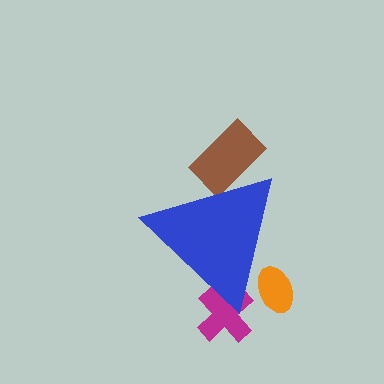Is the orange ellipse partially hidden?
Yes, the orange ellipse is partially hidden behind the blue triangle.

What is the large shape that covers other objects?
A blue triangle.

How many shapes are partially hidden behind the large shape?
3 shapes are partially hidden.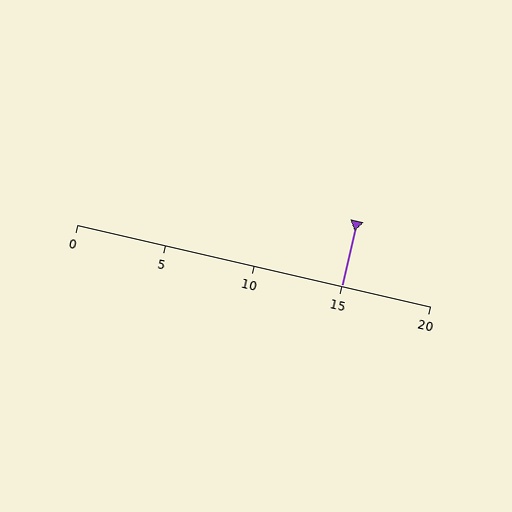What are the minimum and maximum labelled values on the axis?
The axis runs from 0 to 20.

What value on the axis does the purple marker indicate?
The marker indicates approximately 15.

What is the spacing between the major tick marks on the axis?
The major ticks are spaced 5 apart.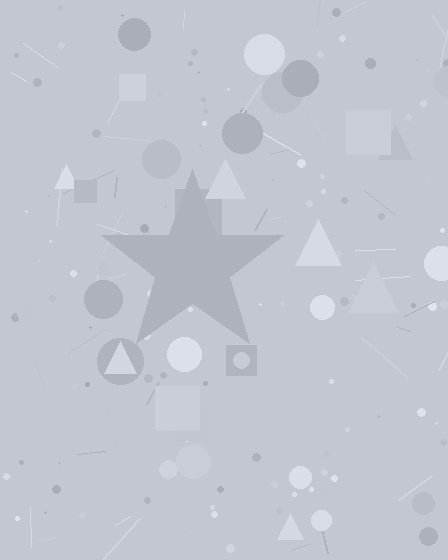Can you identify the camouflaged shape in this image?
The camouflaged shape is a star.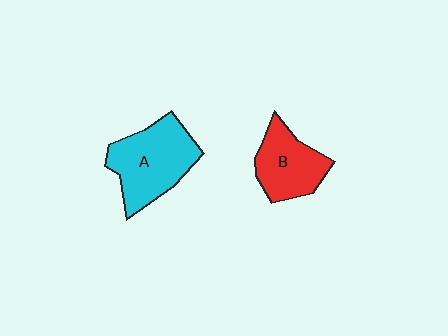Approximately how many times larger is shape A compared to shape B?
Approximately 1.4 times.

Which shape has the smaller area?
Shape B (red).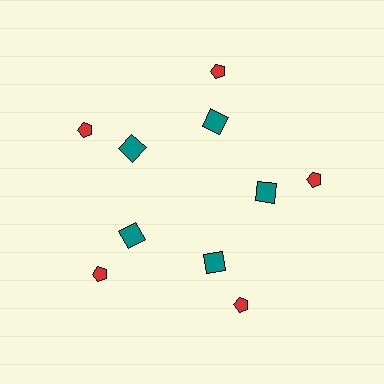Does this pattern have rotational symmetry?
Yes, this pattern has 5-fold rotational symmetry. It looks the same after rotating 72 degrees around the center.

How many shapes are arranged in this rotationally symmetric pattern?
There are 10 shapes, arranged in 5 groups of 2.